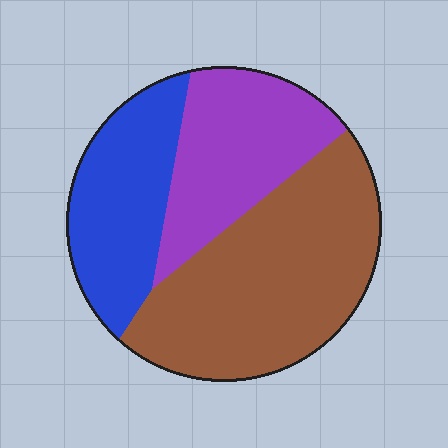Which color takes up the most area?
Brown, at roughly 45%.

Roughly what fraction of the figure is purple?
Purple takes up about one quarter (1/4) of the figure.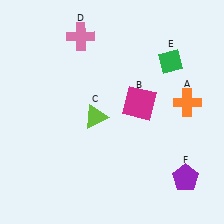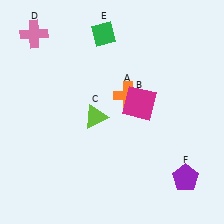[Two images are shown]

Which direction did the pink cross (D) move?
The pink cross (D) moved left.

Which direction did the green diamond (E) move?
The green diamond (E) moved left.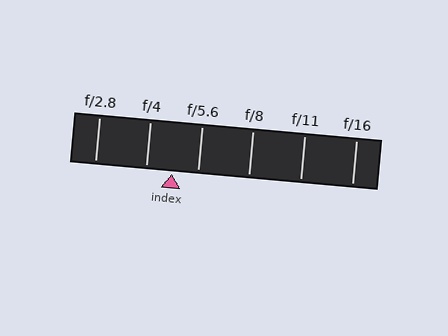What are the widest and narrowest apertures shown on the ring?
The widest aperture shown is f/2.8 and the narrowest is f/16.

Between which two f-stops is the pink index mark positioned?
The index mark is between f/4 and f/5.6.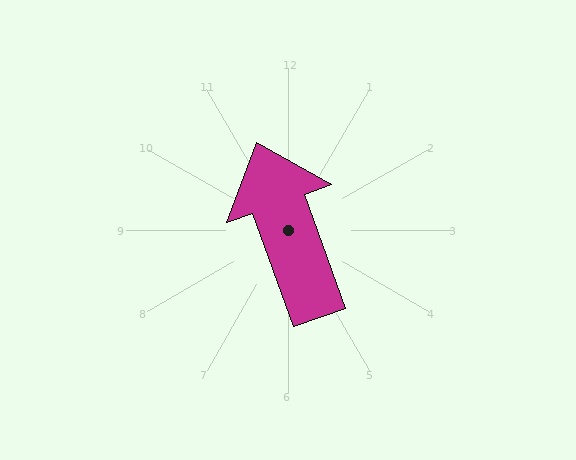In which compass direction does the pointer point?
North.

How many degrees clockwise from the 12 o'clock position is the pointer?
Approximately 340 degrees.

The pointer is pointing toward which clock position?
Roughly 11 o'clock.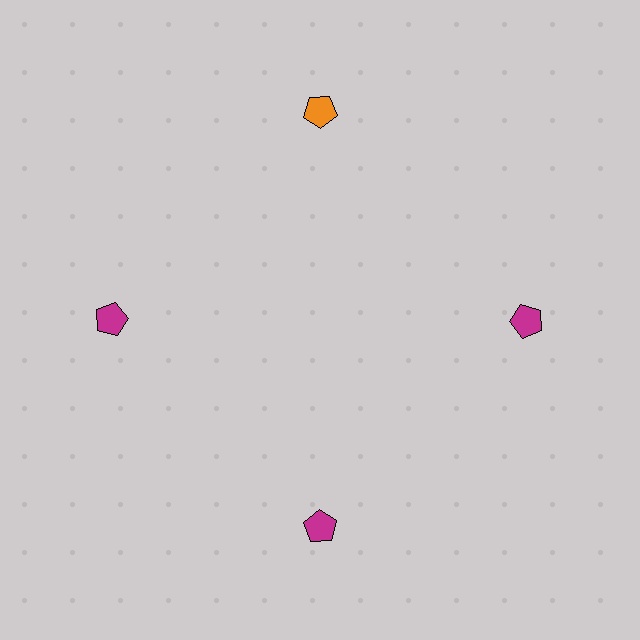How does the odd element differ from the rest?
It has a different color: orange instead of magenta.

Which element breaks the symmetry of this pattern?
The orange pentagon at roughly the 12 o'clock position breaks the symmetry. All other shapes are magenta pentagons.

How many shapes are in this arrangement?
There are 4 shapes arranged in a ring pattern.